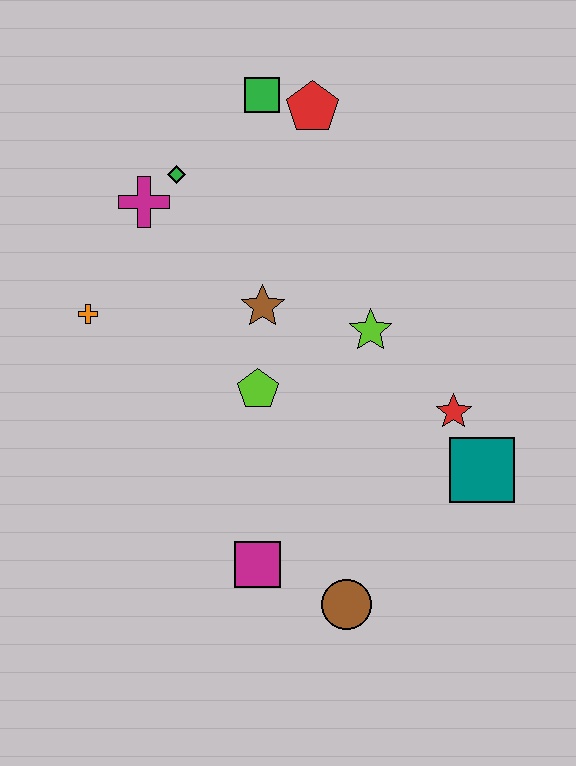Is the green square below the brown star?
No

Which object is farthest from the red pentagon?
The brown circle is farthest from the red pentagon.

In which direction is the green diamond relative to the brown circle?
The green diamond is above the brown circle.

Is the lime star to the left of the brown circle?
No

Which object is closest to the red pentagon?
The green square is closest to the red pentagon.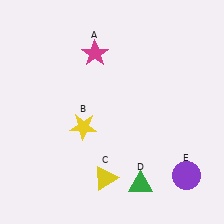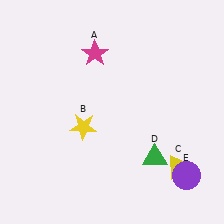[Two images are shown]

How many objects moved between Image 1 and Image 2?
2 objects moved between the two images.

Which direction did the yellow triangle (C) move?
The yellow triangle (C) moved right.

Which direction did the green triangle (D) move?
The green triangle (D) moved up.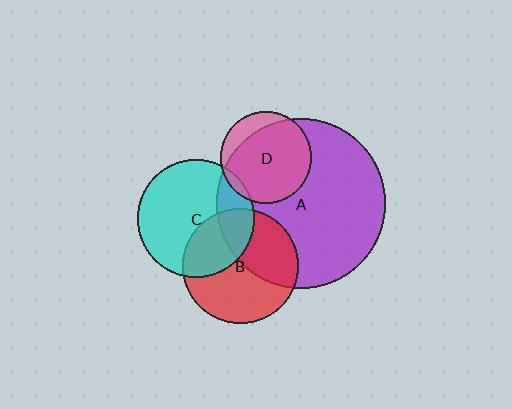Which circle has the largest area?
Circle A (purple).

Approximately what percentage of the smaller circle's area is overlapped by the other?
Approximately 40%.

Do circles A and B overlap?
Yes.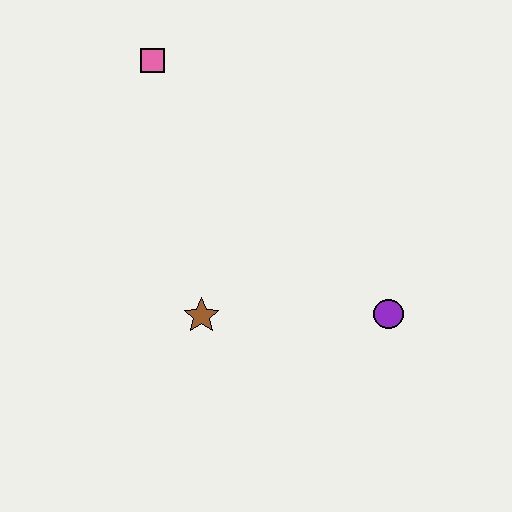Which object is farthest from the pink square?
The purple circle is farthest from the pink square.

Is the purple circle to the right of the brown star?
Yes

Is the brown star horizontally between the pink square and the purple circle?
Yes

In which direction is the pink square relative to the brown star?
The pink square is above the brown star.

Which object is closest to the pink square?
The brown star is closest to the pink square.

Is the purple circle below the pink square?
Yes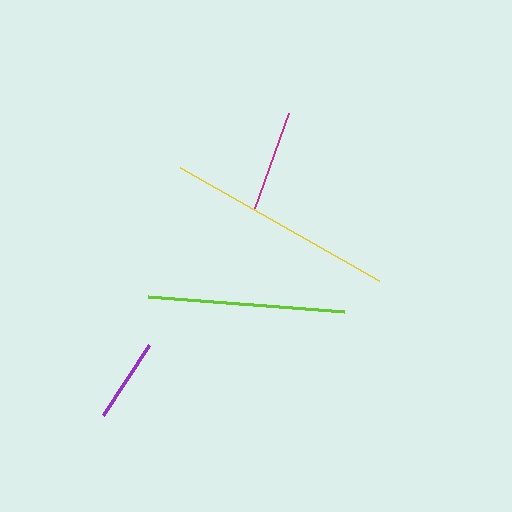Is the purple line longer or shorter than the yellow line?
The yellow line is longer than the purple line.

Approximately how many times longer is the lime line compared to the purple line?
The lime line is approximately 2.3 times the length of the purple line.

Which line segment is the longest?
The yellow line is the longest at approximately 228 pixels.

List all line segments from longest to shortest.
From longest to shortest: yellow, lime, magenta, purple.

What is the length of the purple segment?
The purple segment is approximately 84 pixels long.